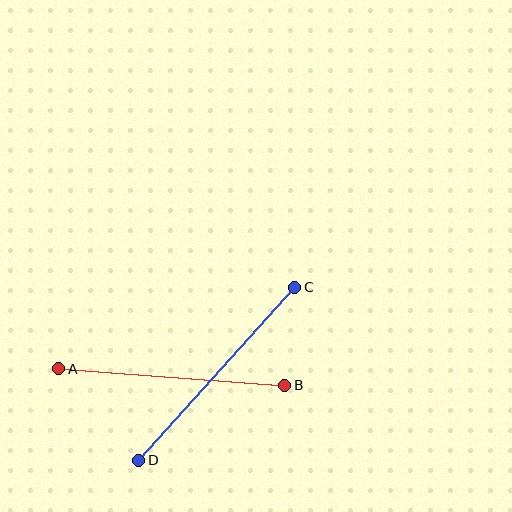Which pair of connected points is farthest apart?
Points C and D are farthest apart.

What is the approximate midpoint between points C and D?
The midpoint is at approximately (217, 374) pixels.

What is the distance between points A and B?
The distance is approximately 227 pixels.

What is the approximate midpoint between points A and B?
The midpoint is at approximately (172, 377) pixels.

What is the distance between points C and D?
The distance is approximately 233 pixels.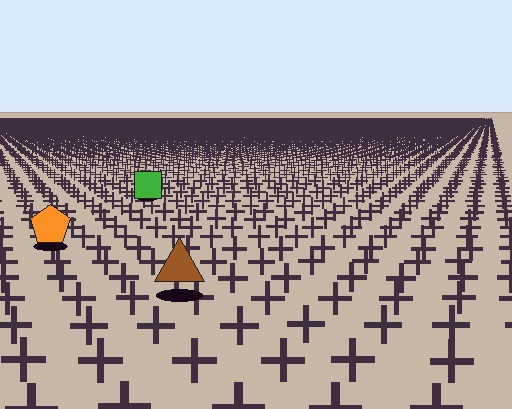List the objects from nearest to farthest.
From nearest to farthest: the brown triangle, the orange pentagon, the green square.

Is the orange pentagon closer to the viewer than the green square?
Yes. The orange pentagon is closer — you can tell from the texture gradient: the ground texture is coarser near it.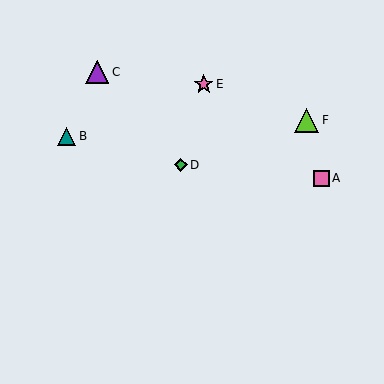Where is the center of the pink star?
The center of the pink star is at (204, 84).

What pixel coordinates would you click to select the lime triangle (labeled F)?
Click at (307, 120) to select the lime triangle F.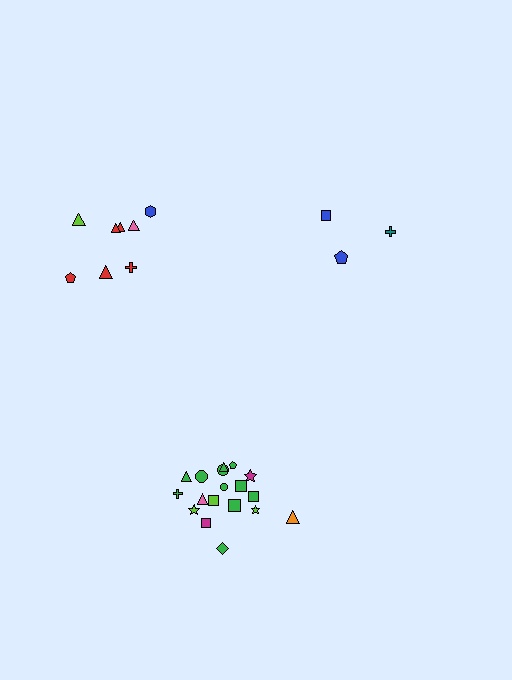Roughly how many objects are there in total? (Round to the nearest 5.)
Roughly 30 objects in total.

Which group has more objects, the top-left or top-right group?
The top-left group.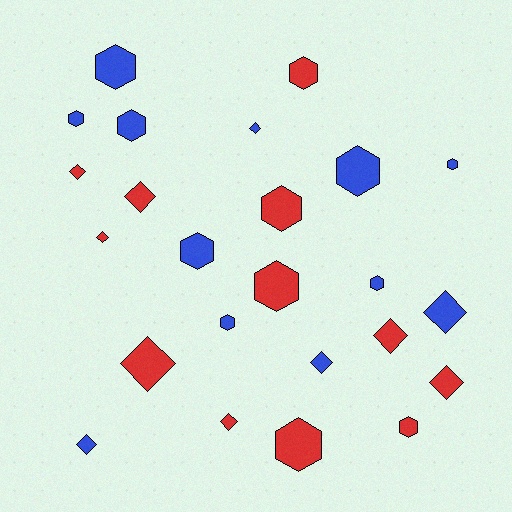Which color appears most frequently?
Red, with 12 objects.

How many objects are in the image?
There are 24 objects.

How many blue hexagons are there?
There are 8 blue hexagons.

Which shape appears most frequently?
Hexagon, with 13 objects.